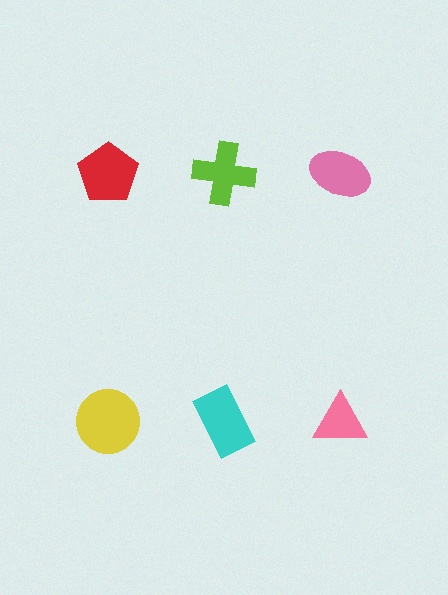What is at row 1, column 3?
A pink ellipse.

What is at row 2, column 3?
A pink triangle.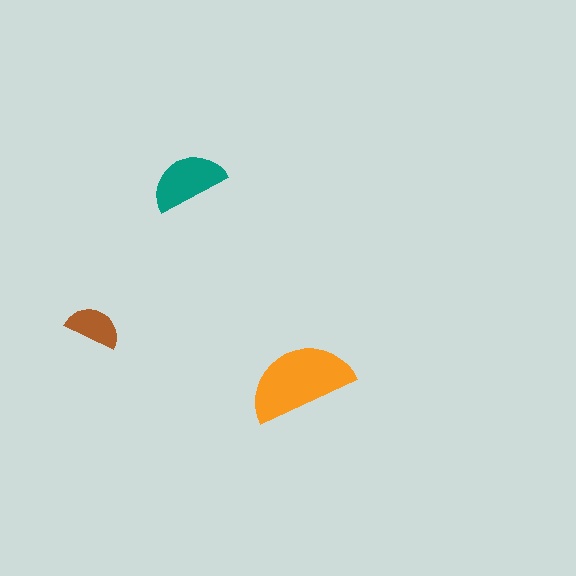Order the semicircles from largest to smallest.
the orange one, the teal one, the brown one.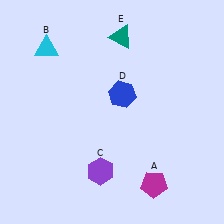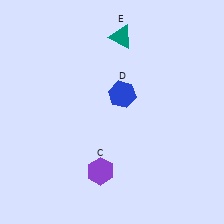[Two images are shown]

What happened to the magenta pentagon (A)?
The magenta pentagon (A) was removed in Image 2. It was in the bottom-right area of Image 1.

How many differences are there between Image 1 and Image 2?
There are 2 differences between the two images.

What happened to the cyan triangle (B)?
The cyan triangle (B) was removed in Image 2. It was in the top-left area of Image 1.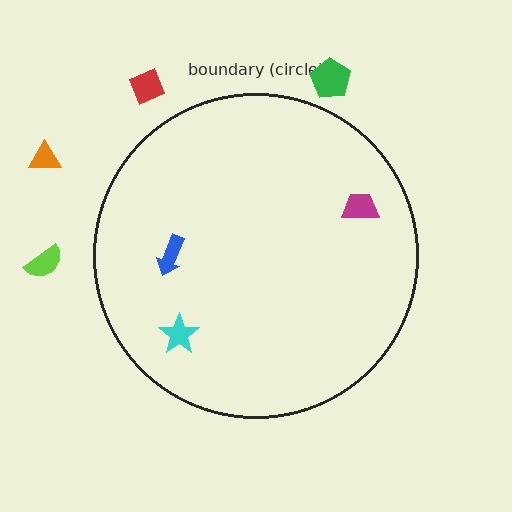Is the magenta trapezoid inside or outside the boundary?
Inside.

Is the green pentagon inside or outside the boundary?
Outside.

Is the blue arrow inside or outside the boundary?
Inside.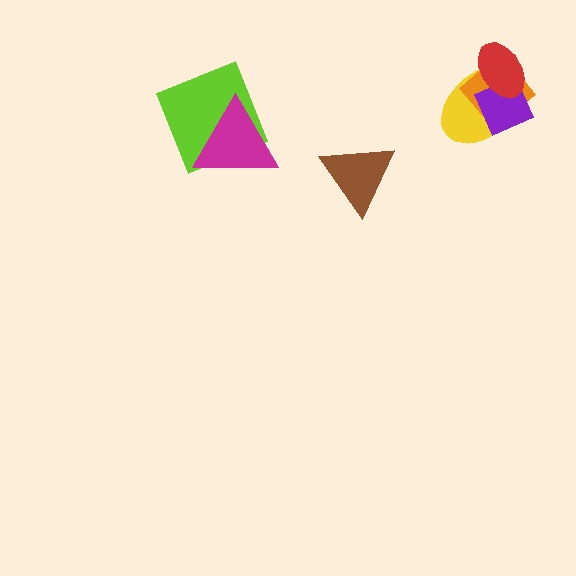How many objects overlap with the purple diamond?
3 objects overlap with the purple diamond.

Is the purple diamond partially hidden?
Yes, it is partially covered by another shape.